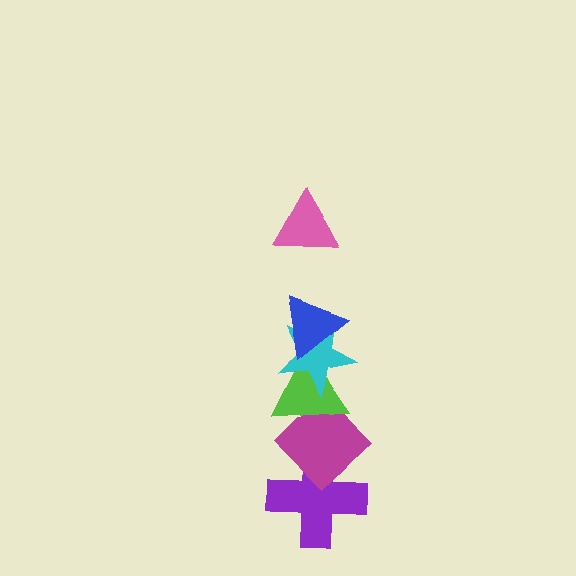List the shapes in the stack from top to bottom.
From top to bottom: the pink triangle, the blue triangle, the cyan star, the lime triangle, the magenta diamond, the purple cross.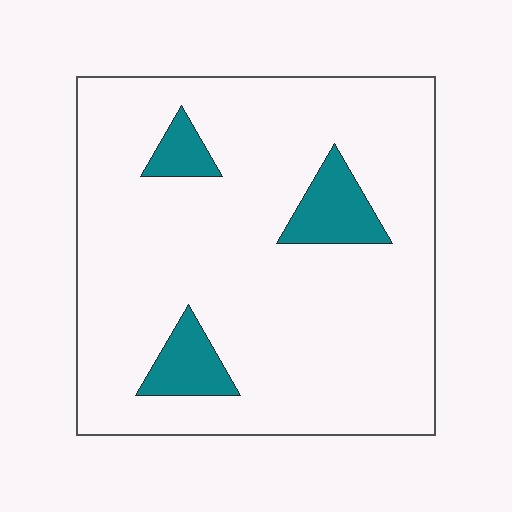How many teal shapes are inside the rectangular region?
3.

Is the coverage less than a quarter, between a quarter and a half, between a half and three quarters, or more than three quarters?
Less than a quarter.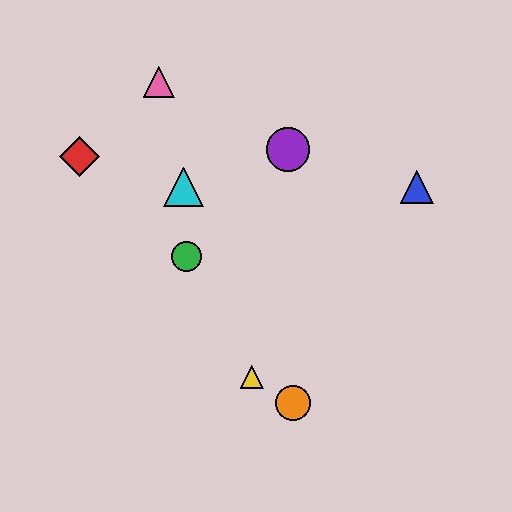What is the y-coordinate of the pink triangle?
The pink triangle is at y≈82.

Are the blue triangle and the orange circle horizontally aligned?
No, the blue triangle is at y≈187 and the orange circle is at y≈403.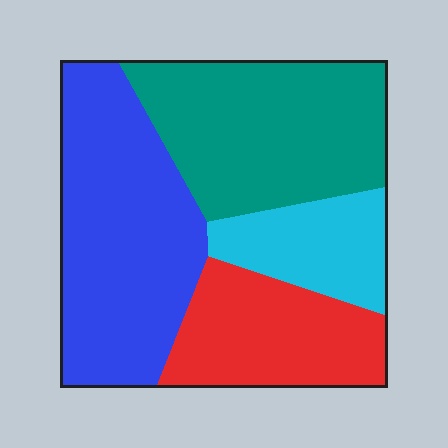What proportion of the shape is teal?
Teal takes up about one third (1/3) of the shape.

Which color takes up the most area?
Blue, at roughly 35%.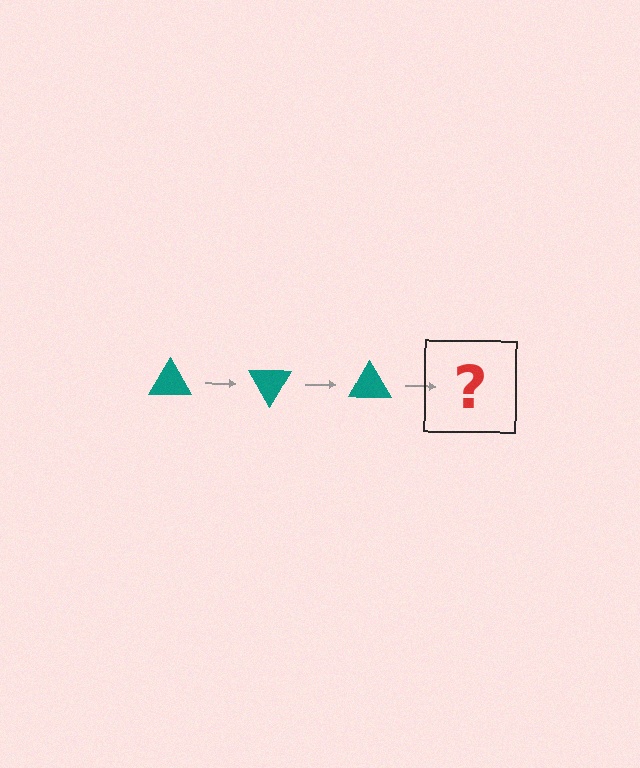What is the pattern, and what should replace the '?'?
The pattern is that the triangle rotates 60 degrees each step. The '?' should be a teal triangle rotated 180 degrees.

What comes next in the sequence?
The next element should be a teal triangle rotated 180 degrees.